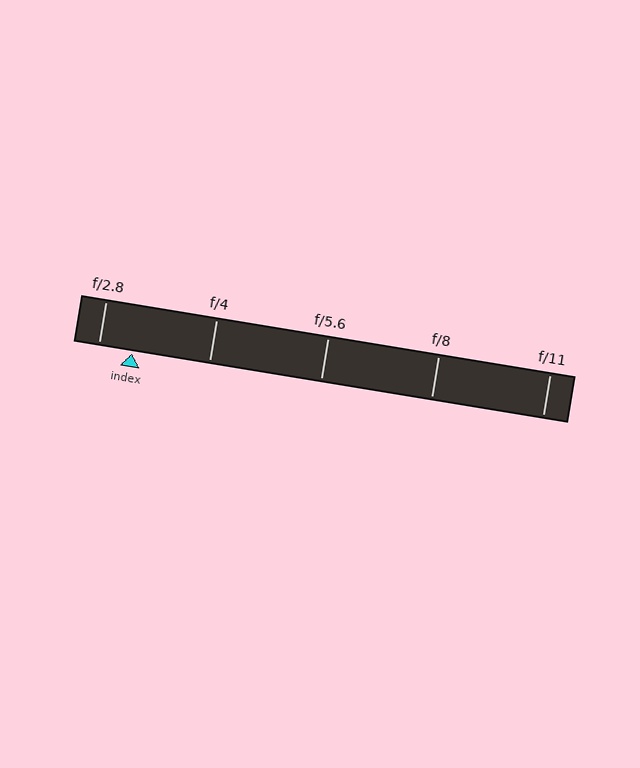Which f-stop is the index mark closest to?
The index mark is closest to f/2.8.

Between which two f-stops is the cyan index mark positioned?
The index mark is between f/2.8 and f/4.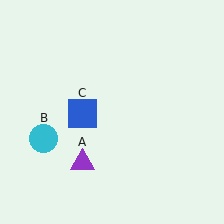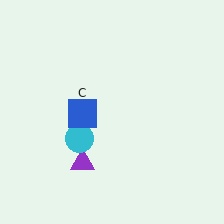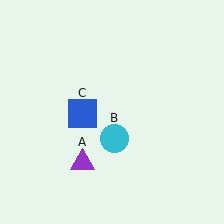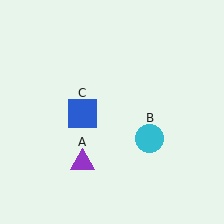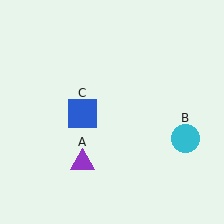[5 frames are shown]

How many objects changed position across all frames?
1 object changed position: cyan circle (object B).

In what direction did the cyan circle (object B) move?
The cyan circle (object B) moved right.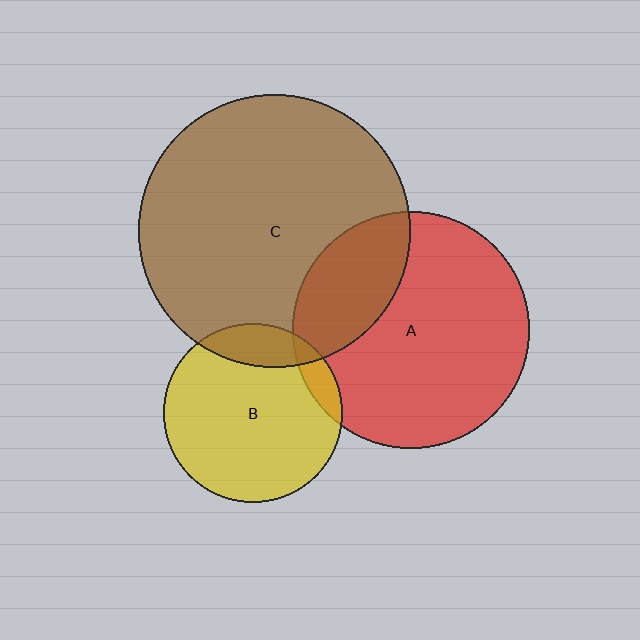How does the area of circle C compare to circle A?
Approximately 1.3 times.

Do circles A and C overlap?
Yes.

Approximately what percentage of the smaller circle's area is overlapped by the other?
Approximately 25%.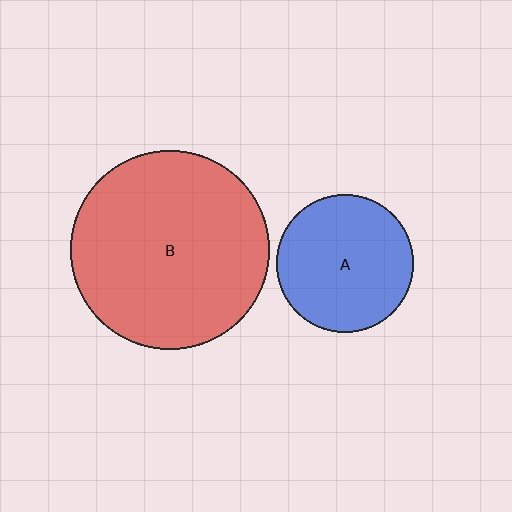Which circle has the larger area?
Circle B (red).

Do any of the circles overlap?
No, none of the circles overlap.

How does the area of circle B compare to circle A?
Approximately 2.1 times.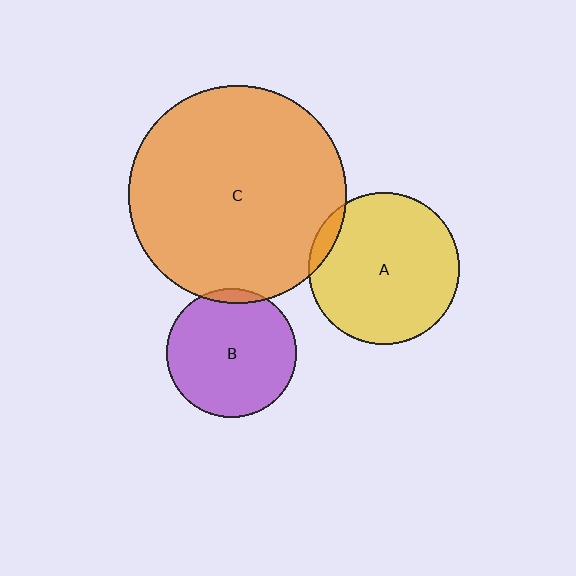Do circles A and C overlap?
Yes.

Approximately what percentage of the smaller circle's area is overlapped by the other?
Approximately 5%.